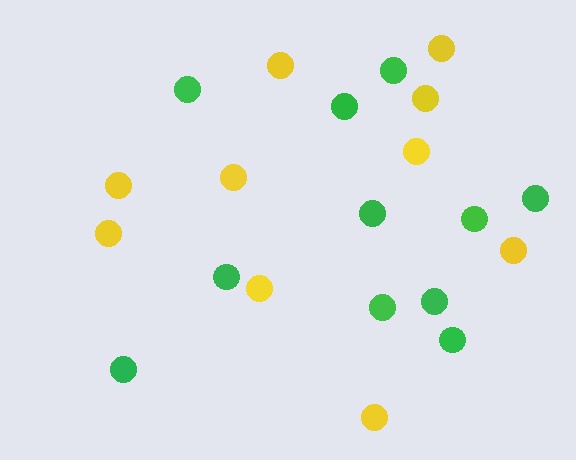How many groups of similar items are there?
There are 2 groups: one group of yellow circles (10) and one group of green circles (11).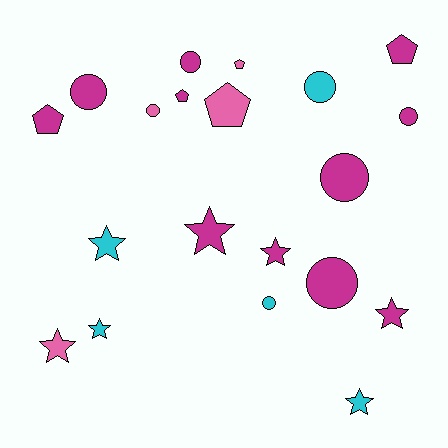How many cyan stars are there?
There are 3 cyan stars.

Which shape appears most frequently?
Circle, with 8 objects.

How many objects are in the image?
There are 20 objects.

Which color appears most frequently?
Magenta, with 11 objects.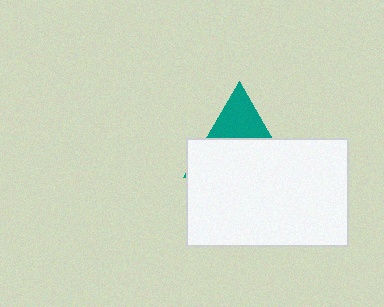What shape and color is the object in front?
The object in front is a white rectangle.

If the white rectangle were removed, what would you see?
You would see the complete teal triangle.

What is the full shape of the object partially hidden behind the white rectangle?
The partially hidden object is a teal triangle.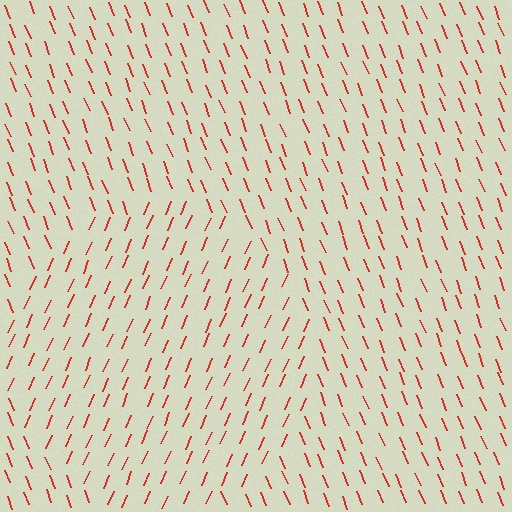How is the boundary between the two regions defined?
The boundary is defined purely by a change in line orientation (approximately 45 degrees difference). All lines are the same color and thickness.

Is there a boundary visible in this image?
Yes, there is a texture boundary formed by a change in line orientation.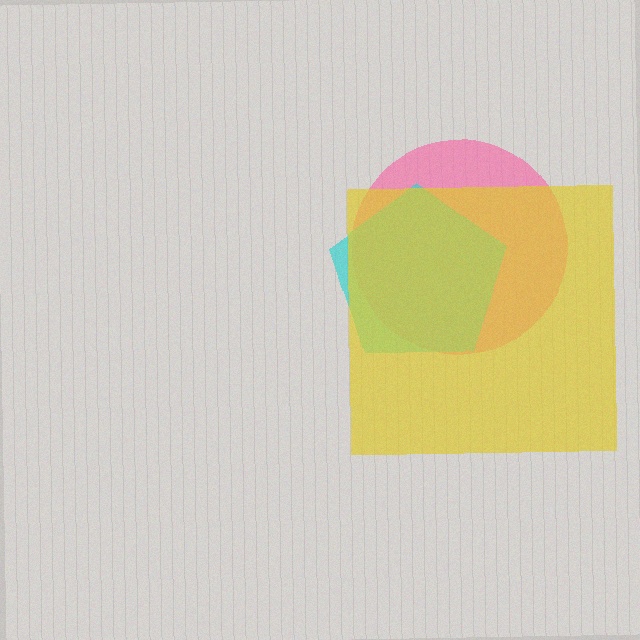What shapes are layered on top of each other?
The layered shapes are: a pink circle, a cyan pentagon, a yellow square.